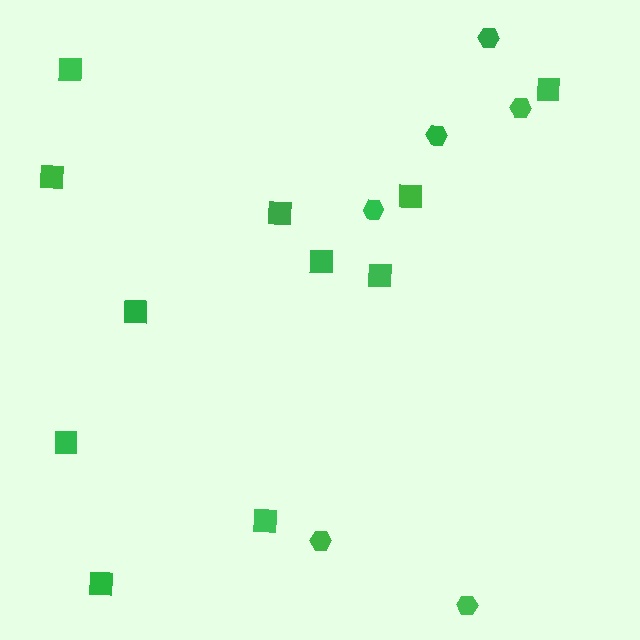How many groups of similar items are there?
There are 2 groups: one group of squares (11) and one group of hexagons (6).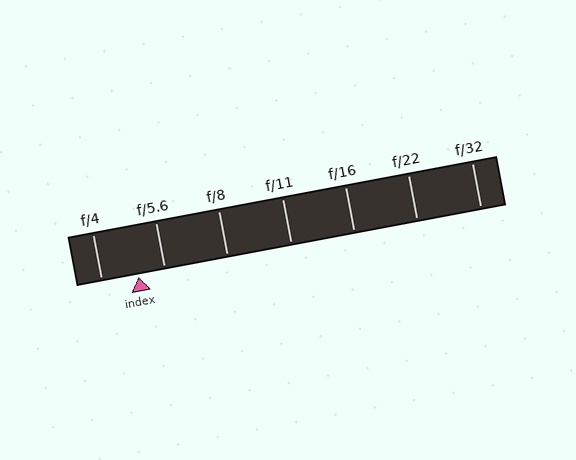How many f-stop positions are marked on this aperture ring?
There are 7 f-stop positions marked.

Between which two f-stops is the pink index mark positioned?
The index mark is between f/4 and f/5.6.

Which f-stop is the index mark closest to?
The index mark is closest to f/5.6.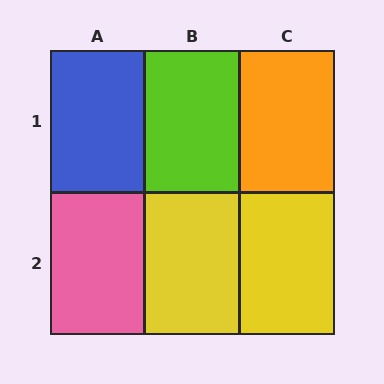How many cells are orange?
1 cell is orange.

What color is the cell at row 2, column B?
Yellow.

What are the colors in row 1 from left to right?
Blue, lime, orange.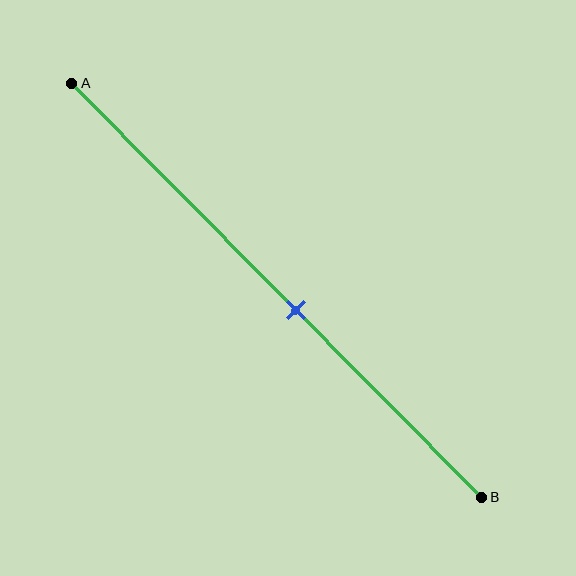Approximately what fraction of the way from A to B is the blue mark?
The blue mark is approximately 55% of the way from A to B.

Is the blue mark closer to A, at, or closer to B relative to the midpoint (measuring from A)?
The blue mark is closer to point B than the midpoint of segment AB.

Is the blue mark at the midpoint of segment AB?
No, the mark is at about 55% from A, not at the 50% midpoint.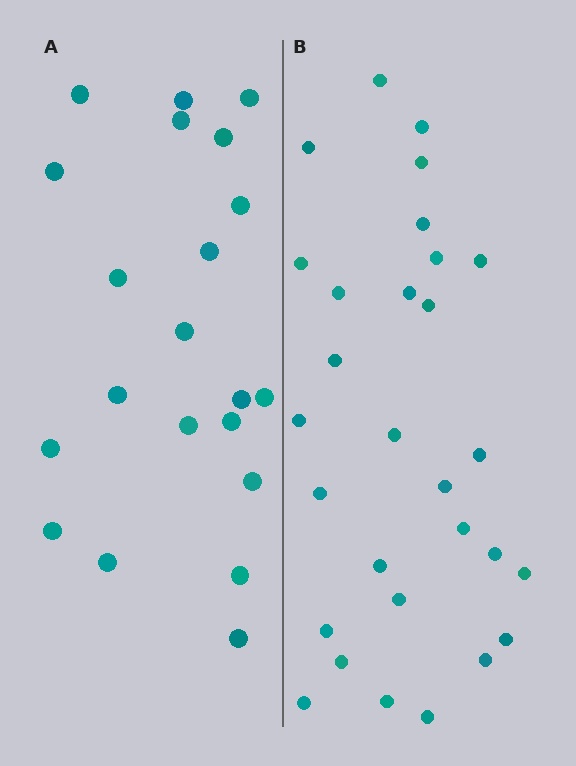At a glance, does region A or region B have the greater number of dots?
Region B (the right region) has more dots.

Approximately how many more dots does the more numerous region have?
Region B has roughly 8 or so more dots than region A.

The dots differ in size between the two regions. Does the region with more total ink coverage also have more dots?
No. Region A has more total ink coverage because its dots are larger, but region B actually contains more individual dots. Total area can be misleading — the number of items is what matters here.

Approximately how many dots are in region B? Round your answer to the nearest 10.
About 30 dots. (The exact count is 29, which rounds to 30.)